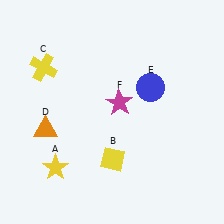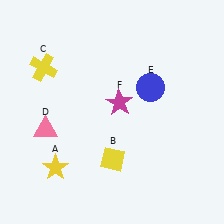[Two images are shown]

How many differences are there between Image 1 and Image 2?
There is 1 difference between the two images.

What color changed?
The triangle (D) changed from orange in Image 1 to pink in Image 2.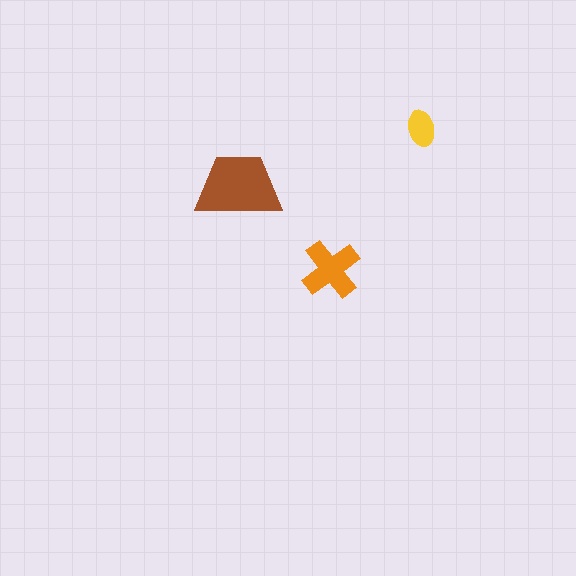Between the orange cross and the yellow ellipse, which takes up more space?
The orange cross.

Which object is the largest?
The brown trapezoid.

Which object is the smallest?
The yellow ellipse.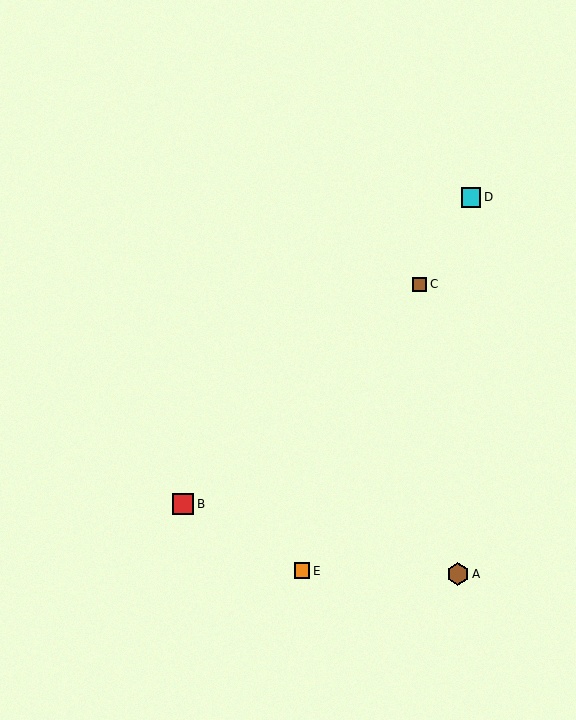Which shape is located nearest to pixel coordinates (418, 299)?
The brown square (labeled C) at (420, 284) is nearest to that location.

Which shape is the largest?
The brown hexagon (labeled A) is the largest.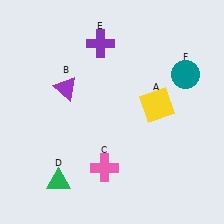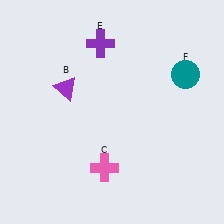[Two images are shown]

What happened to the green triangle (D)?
The green triangle (D) was removed in Image 2. It was in the bottom-left area of Image 1.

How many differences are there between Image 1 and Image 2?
There are 2 differences between the two images.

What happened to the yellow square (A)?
The yellow square (A) was removed in Image 2. It was in the top-right area of Image 1.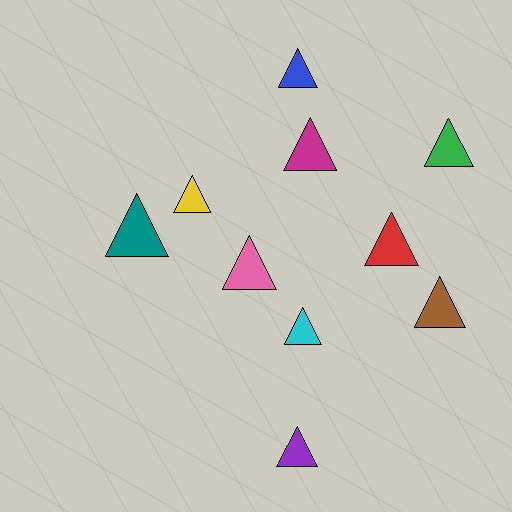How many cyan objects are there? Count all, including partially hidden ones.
There is 1 cyan object.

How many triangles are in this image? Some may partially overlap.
There are 10 triangles.